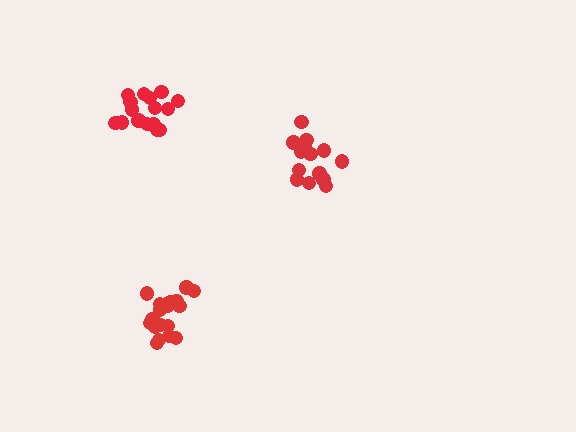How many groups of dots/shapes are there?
There are 3 groups.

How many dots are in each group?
Group 1: 14 dots, Group 2: 16 dots, Group 3: 20 dots (50 total).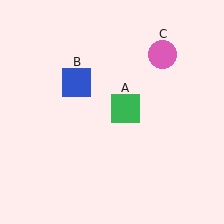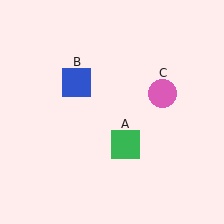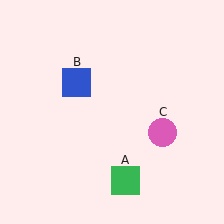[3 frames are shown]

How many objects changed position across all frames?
2 objects changed position: green square (object A), pink circle (object C).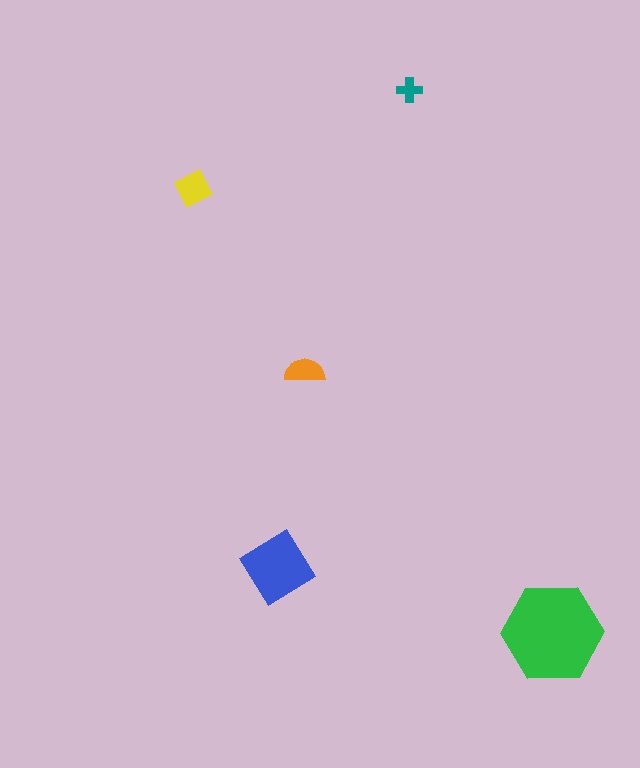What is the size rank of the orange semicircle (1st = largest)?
4th.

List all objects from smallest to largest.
The teal cross, the orange semicircle, the yellow diamond, the blue diamond, the green hexagon.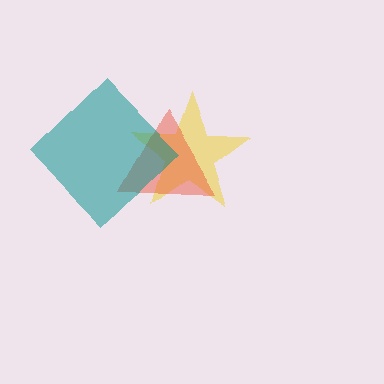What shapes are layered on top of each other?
The layered shapes are: a yellow star, a red triangle, a teal diamond.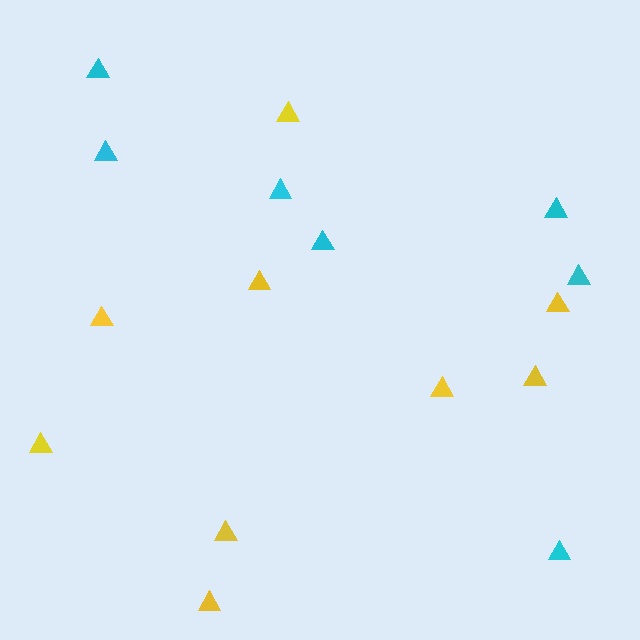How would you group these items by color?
There are 2 groups: one group of yellow triangles (9) and one group of cyan triangles (7).